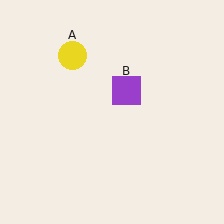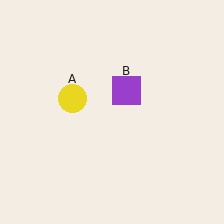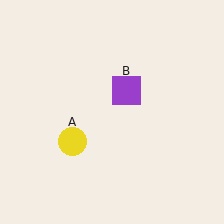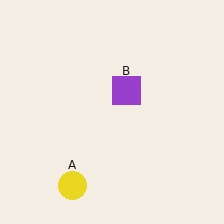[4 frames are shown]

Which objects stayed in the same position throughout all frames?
Purple square (object B) remained stationary.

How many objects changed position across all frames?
1 object changed position: yellow circle (object A).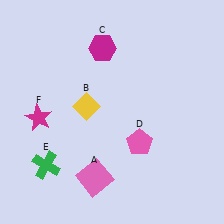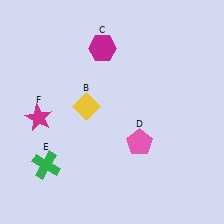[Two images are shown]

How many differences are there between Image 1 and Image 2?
There is 1 difference between the two images.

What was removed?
The pink square (A) was removed in Image 2.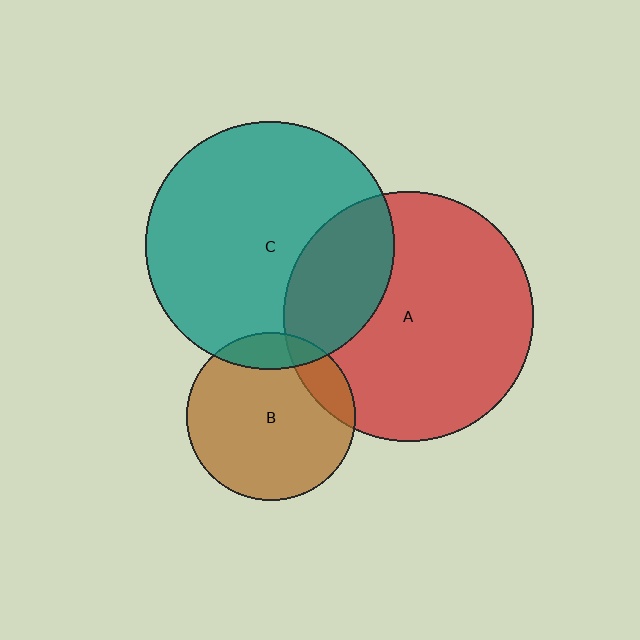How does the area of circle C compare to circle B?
Approximately 2.2 times.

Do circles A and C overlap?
Yes.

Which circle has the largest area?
Circle A (red).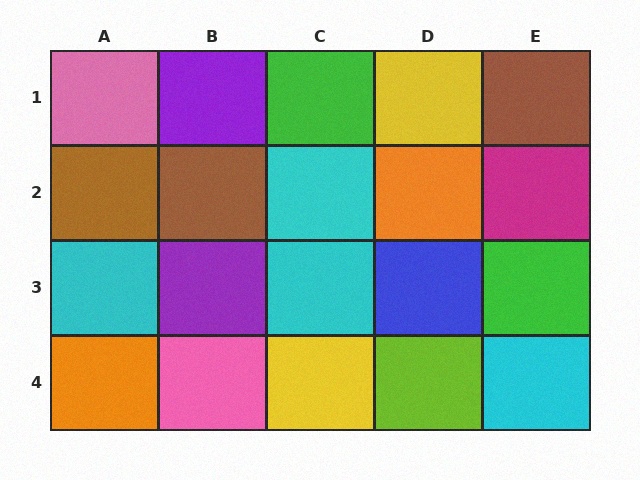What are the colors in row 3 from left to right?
Cyan, purple, cyan, blue, green.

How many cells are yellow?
2 cells are yellow.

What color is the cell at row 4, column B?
Pink.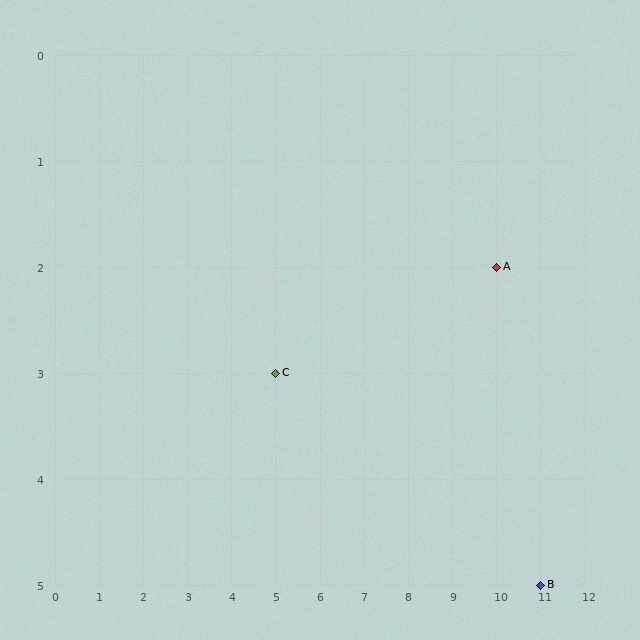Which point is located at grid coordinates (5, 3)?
Point C is at (5, 3).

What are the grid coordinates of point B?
Point B is at grid coordinates (11, 5).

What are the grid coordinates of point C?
Point C is at grid coordinates (5, 3).